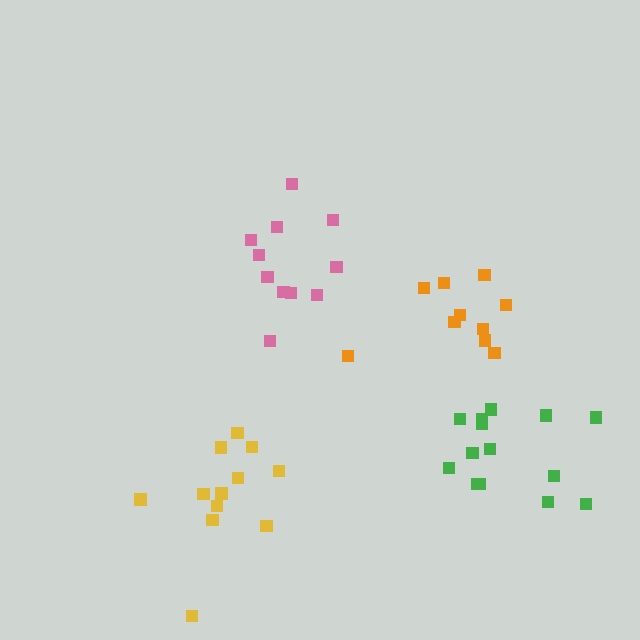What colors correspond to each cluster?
The clusters are colored: pink, green, yellow, orange.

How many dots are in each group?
Group 1: 11 dots, Group 2: 14 dots, Group 3: 12 dots, Group 4: 10 dots (47 total).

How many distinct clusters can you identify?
There are 4 distinct clusters.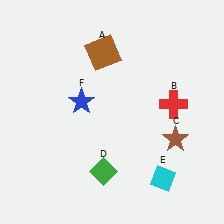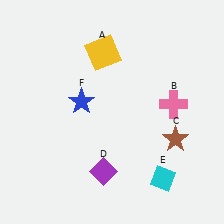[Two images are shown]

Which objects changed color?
A changed from brown to yellow. B changed from red to pink. D changed from green to purple.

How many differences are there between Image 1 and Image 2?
There are 3 differences between the two images.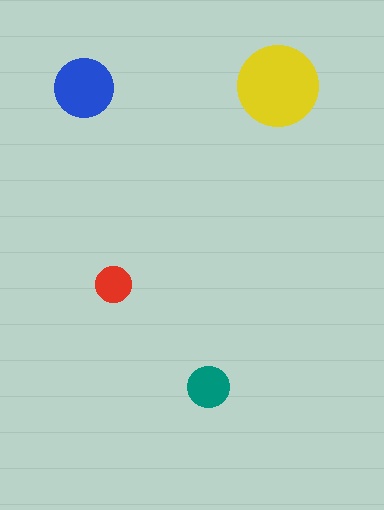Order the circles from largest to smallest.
the yellow one, the blue one, the teal one, the red one.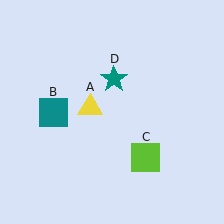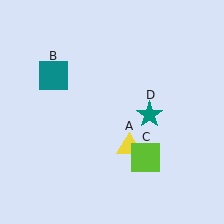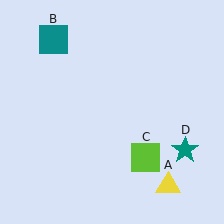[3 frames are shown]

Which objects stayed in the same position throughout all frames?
Lime square (object C) remained stationary.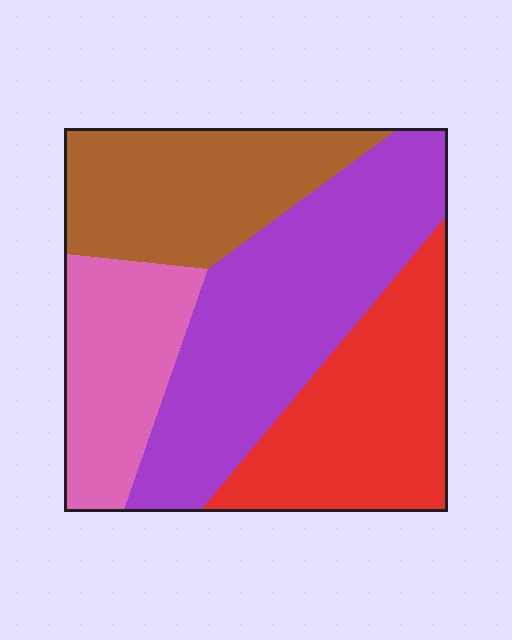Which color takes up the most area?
Purple, at roughly 35%.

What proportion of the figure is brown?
Brown takes up less than a quarter of the figure.